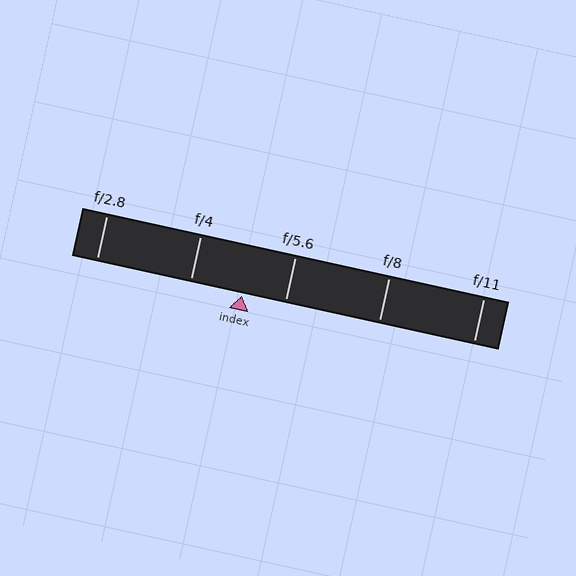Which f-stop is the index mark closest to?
The index mark is closest to f/5.6.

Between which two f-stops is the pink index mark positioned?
The index mark is between f/4 and f/5.6.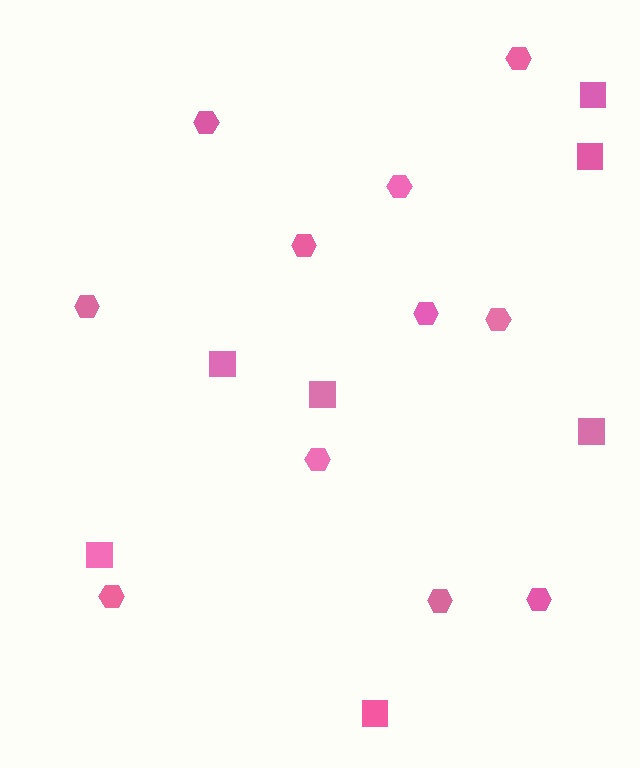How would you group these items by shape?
There are 2 groups: one group of squares (7) and one group of hexagons (11).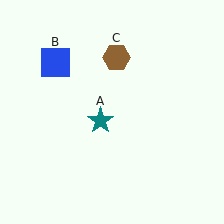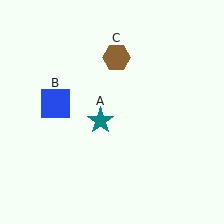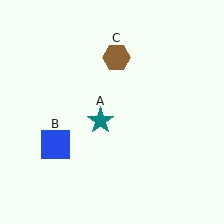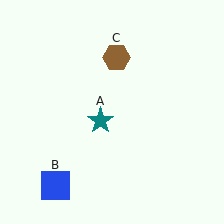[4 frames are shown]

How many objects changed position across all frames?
1 object changed position: blue square (object B).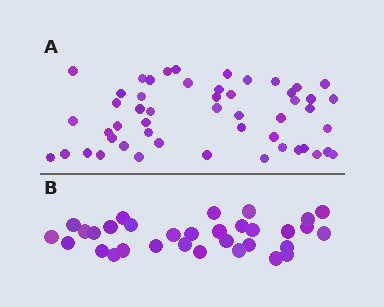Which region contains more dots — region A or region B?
Region A (the top region) has more dots.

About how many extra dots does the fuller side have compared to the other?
Region A has approximately 20 more dots than region B.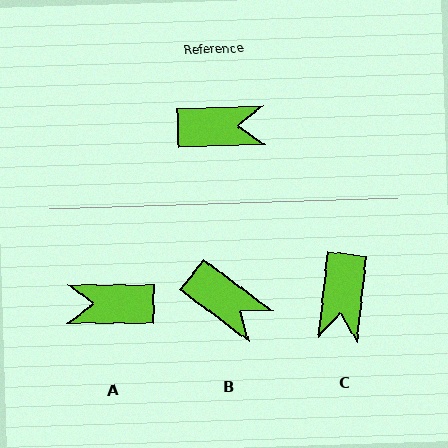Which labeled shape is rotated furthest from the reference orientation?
A, about 178 degrees away.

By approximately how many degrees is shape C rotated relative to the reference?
Approximately 98 degrees clockwise.